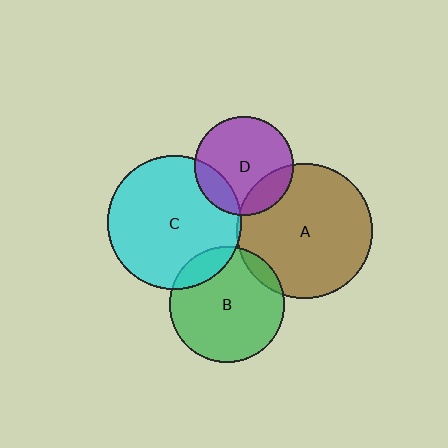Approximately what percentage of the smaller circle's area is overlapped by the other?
Approximately 5%.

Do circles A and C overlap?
Yes.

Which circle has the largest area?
Circle A (brown).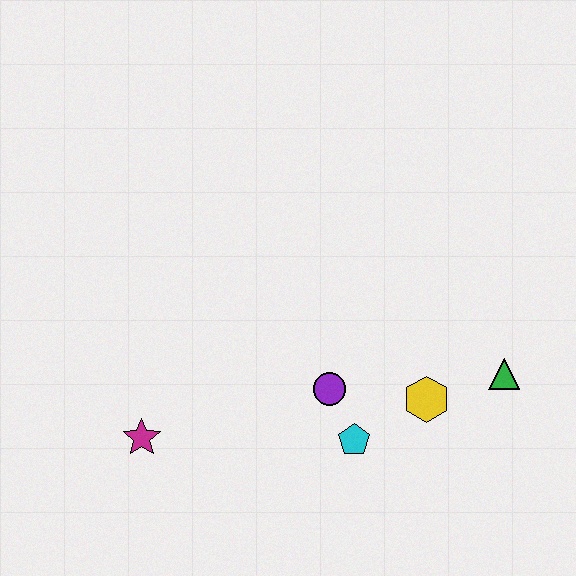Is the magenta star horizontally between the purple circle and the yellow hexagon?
No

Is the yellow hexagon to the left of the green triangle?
Yes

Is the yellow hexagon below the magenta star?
No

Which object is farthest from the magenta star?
The green triangle is farthest from the magenta star.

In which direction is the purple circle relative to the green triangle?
The purple circle is to the left of the green triangle.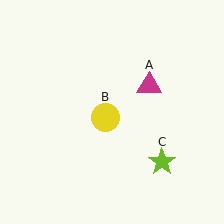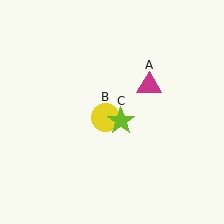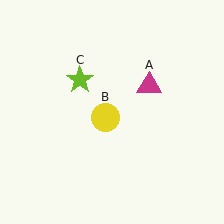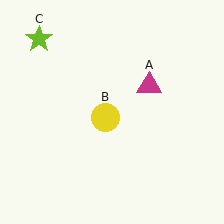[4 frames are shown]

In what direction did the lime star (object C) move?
The lime star (object C) moved up and to the left.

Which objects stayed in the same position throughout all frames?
Magenta triangle (object A) and yellow circle (object B) remained stationary.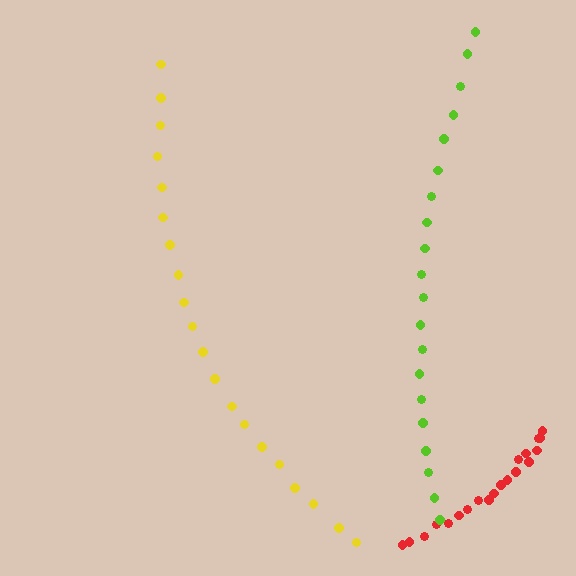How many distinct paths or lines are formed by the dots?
There are 3 distinct paths.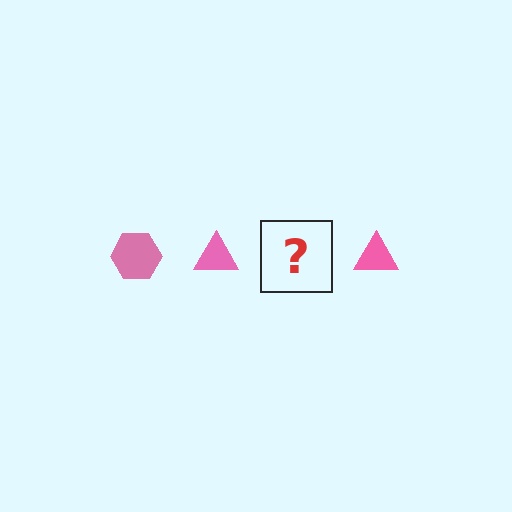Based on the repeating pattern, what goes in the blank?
The blank should be a pink hexagon.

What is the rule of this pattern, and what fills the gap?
The rule is that the pattern cycles through hexagon, triangle shapes in pink. The gap should be filled with a pink hexagon.